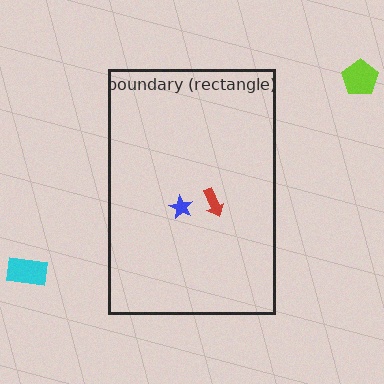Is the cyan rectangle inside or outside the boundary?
Outside.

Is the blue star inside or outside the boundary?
Inside.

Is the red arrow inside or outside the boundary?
Inside.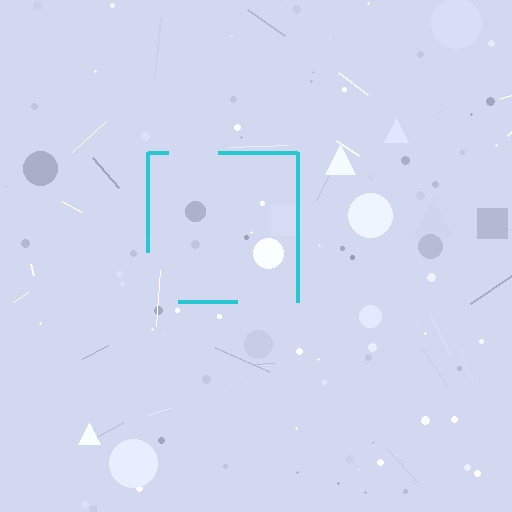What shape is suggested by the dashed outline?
The dashed outline suggests a square.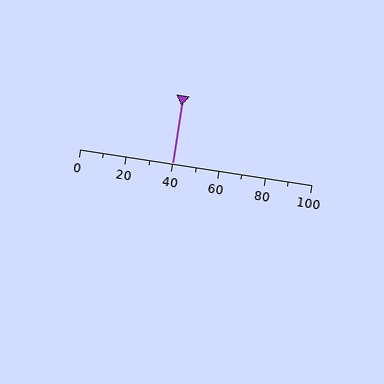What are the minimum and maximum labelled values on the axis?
The axis runs from 0 to 100.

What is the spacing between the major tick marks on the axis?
The major ticks are spaced 20 apart.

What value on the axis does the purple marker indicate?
The marker indicates approximately 40.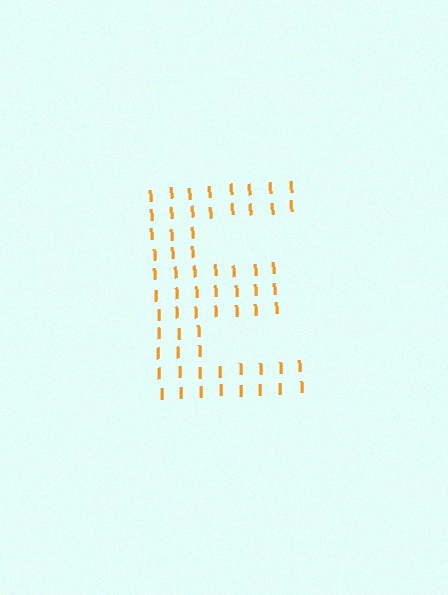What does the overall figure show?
The overall figure shows the letter E.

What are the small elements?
The small elements are letter I's.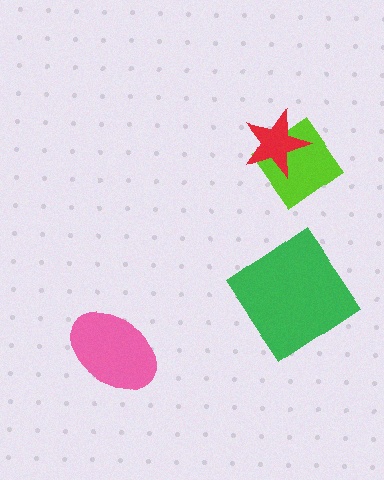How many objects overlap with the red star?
1 object overlaps with the red star.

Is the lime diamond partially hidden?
Yes, it is partially covered by another shape.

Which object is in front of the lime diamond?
The red star is in front of the lime diamond.